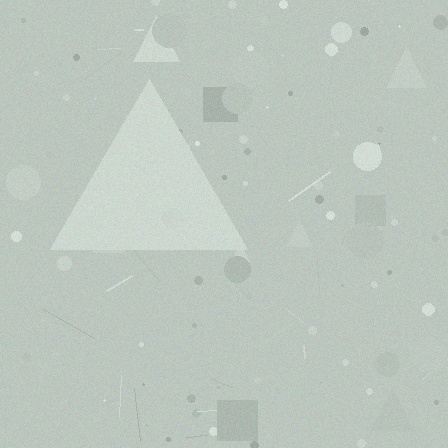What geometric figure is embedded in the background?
A triangle is embedded in the background.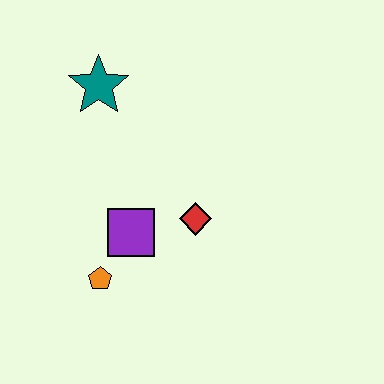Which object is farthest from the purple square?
The teal star is farthest from the purple square.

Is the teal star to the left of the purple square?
Yes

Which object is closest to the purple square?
The orange pentagon is closest to the purple square.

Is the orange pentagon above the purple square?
No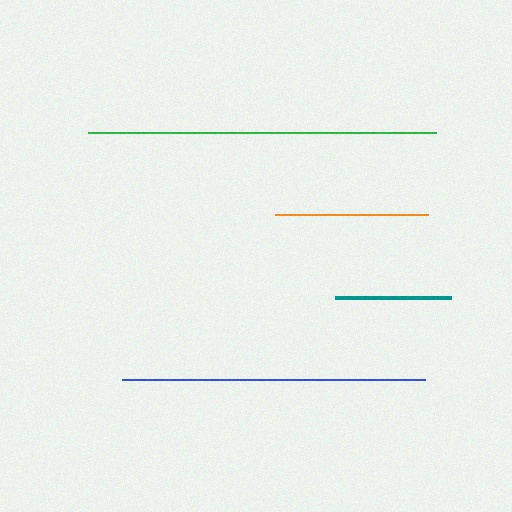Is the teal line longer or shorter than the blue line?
The blue line is longer than the teal line.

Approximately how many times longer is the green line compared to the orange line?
The green line is approximately 2.3 times the length of the orange line.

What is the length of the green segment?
The green segment is approximately 348 pixels long.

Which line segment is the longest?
The green line is the longest at approximately 348 pixels.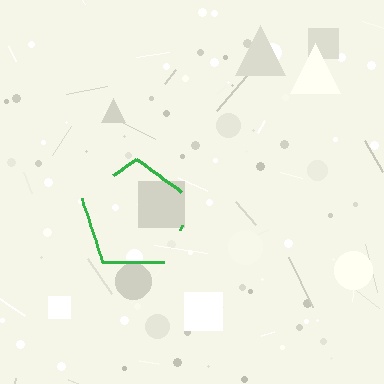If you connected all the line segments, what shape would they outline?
They would outline a pentagon.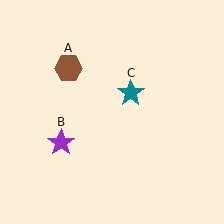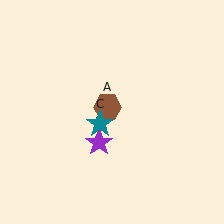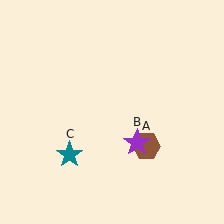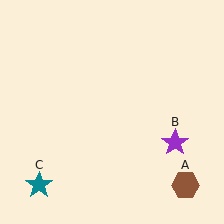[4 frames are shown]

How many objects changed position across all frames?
3 objects changed position: brown hexagon (object A), purple star (object B), teal star (object C).